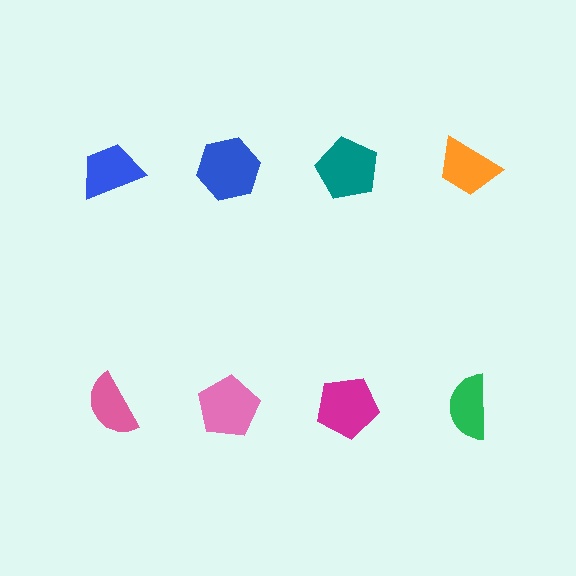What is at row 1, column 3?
A teal pentagon.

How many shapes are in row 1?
4 shapes.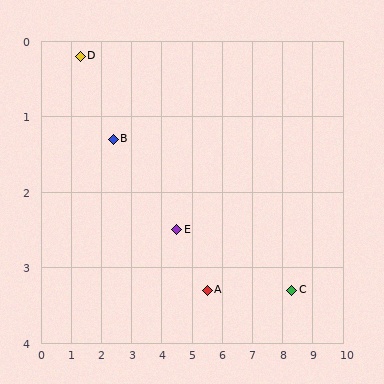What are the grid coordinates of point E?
Point E is at approximately (4.5, 2.5).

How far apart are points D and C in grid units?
Points D and C are about 7.7 grid units apart.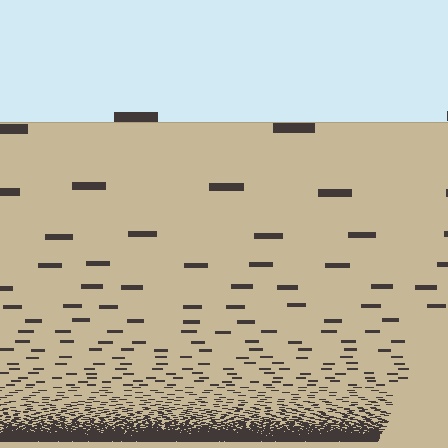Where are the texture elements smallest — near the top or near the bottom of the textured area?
Near the bottom.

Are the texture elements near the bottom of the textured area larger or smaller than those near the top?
Smaller. The gradient is inverted — elements near the bottom are smaller and denser.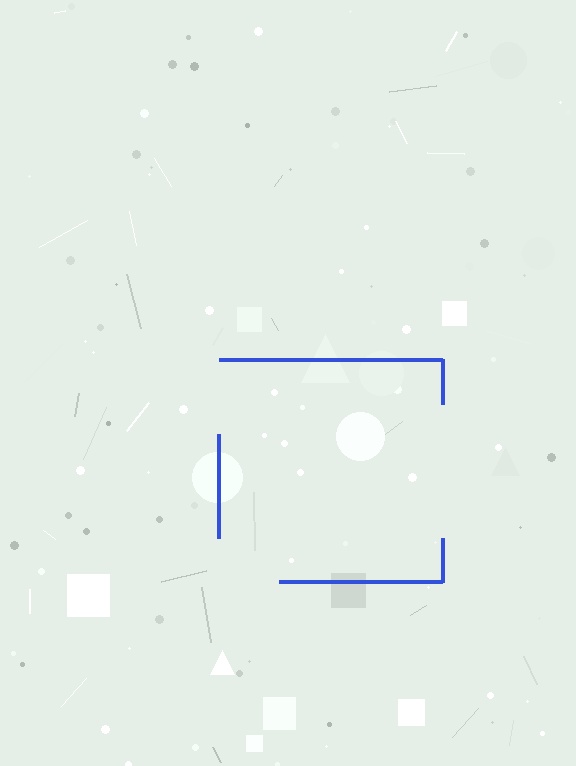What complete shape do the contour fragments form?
The contour fragments form a square.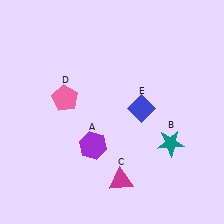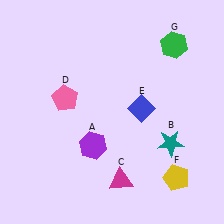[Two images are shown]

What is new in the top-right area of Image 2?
A green hexagon (G) was added in the top-right area of Image 2.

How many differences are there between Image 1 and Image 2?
There are 2 differences between the two images.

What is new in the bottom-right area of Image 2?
A yellow pentagon (F) was added in the bottom-right area of Image 2.